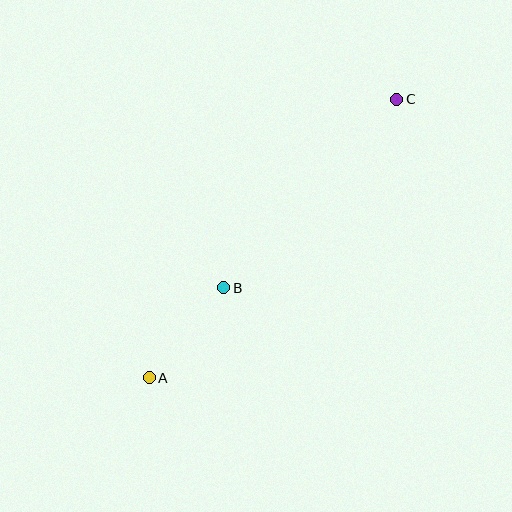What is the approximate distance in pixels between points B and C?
The distance between B and C is approximately 256 pixels.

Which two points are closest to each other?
Points A and B are closest to each other.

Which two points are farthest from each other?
Points A and C are farthest from each other.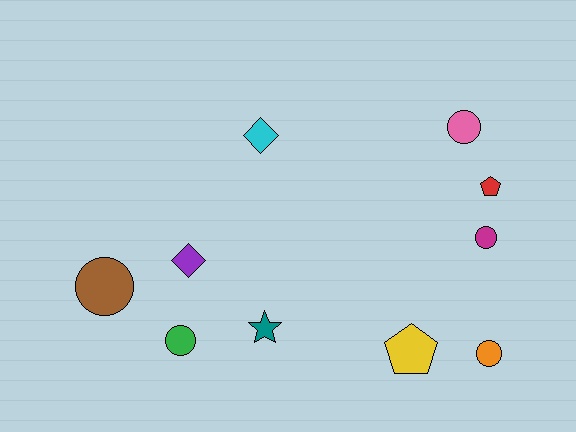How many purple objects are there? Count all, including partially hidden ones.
There is 1 purple object.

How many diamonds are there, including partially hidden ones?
There are 2 diamonds.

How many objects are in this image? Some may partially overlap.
There are 10 objects.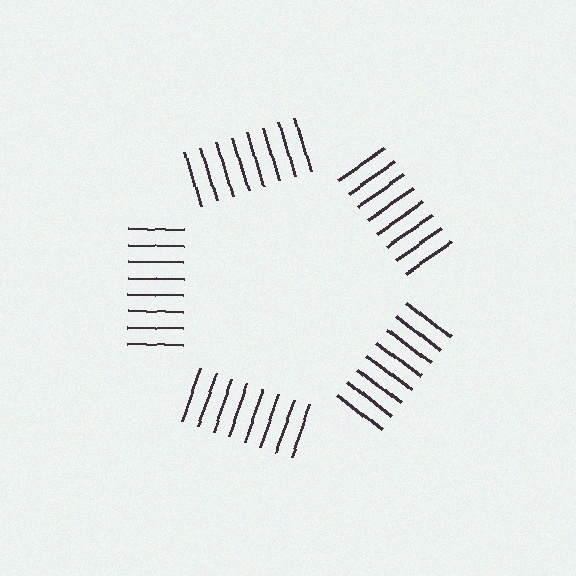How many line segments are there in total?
40 — 8 along each of the 5 edges.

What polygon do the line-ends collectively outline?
An illusory pentagon — the line segments terminate on its edges but no continuous stroke is drawn.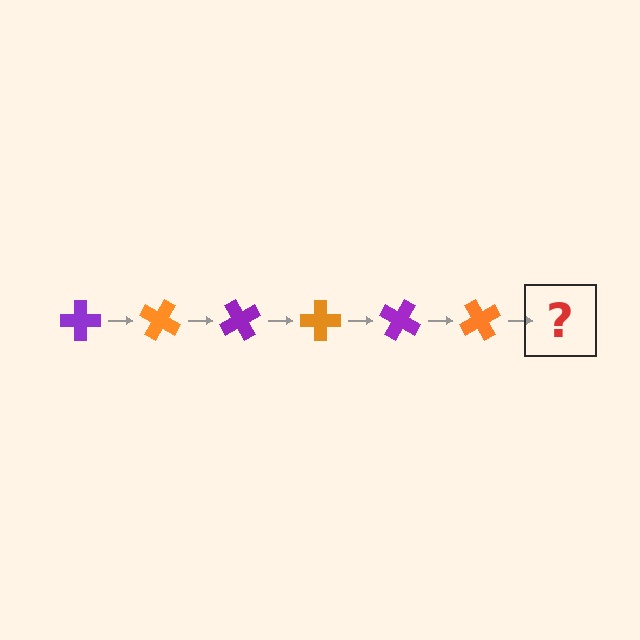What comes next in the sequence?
The next element should be a purple cross, rotated 180 degrees from the start.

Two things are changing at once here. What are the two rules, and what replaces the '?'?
The two rules are that it rotates 30 degrees each step and the color cycles through purple and orange. The '?' should be a purple cross, rotated 180 degrees from the start.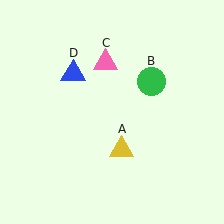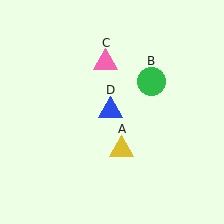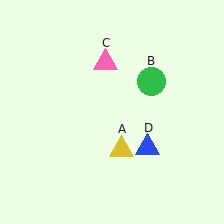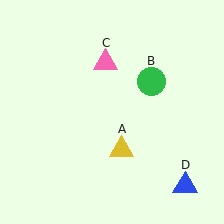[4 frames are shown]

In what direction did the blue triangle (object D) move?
The blue triangle (object D) moved down and to the right.